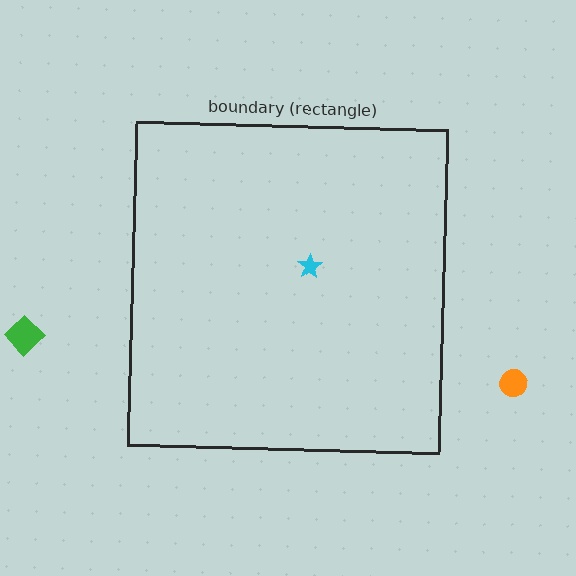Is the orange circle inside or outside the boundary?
Outside.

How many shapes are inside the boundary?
1 inside, 2 outside.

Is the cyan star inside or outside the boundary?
Inside.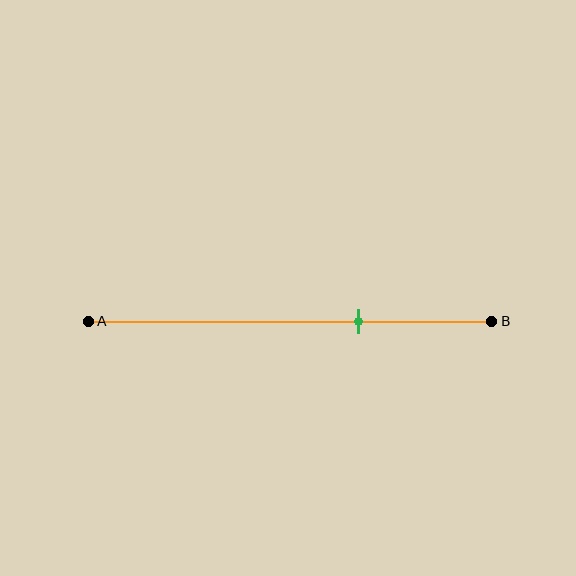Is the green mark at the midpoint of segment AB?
No, the mark is at about 65% from A, not at the 50% midpoint.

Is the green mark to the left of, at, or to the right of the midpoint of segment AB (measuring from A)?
The green mark is to the right of the midpoint of segment AB.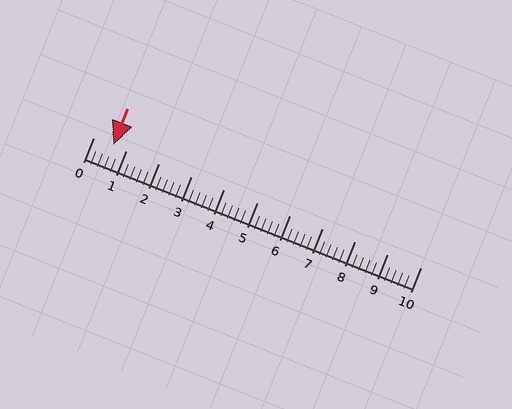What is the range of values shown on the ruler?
The ruler shows values from 0 to 10.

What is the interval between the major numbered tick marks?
The major tick marks are spaced 1 units apart.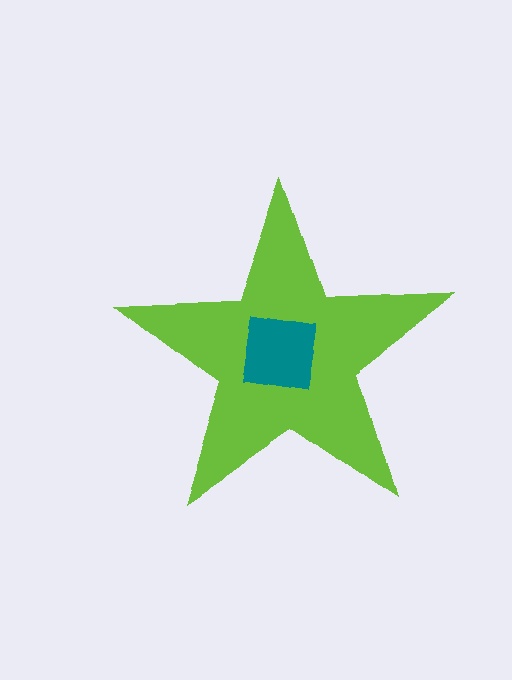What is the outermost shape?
The lime star.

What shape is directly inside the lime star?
The teal square.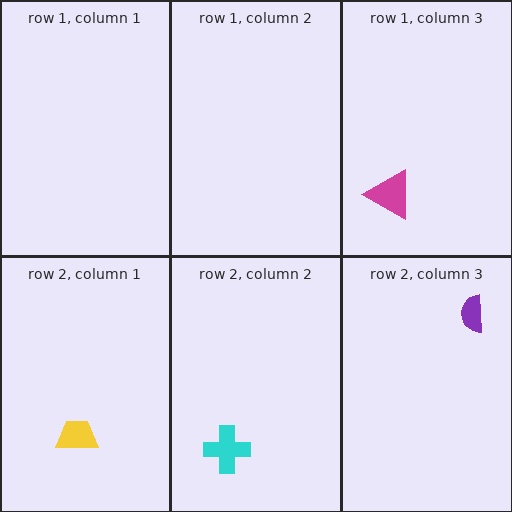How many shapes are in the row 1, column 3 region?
1.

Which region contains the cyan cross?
The row 2, column 2 region.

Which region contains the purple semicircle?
The row 2, column 3 region.